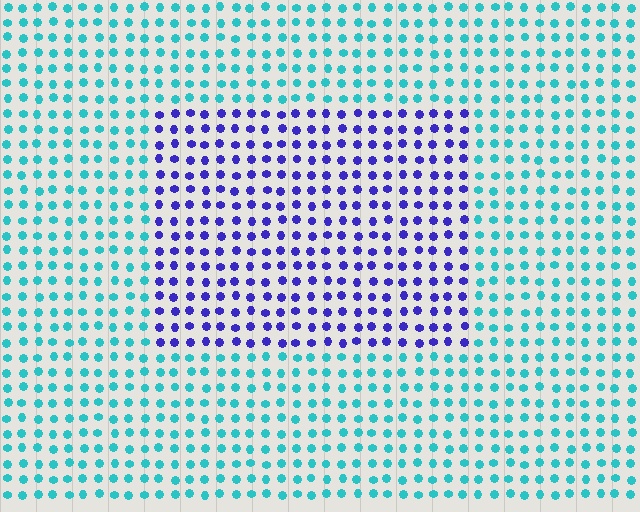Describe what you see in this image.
The image is filled with small cyan elements in a uniform arrangement. A rectangle-shaped region is visible where the elements are tinted to a slightly different hue, forming a subtle color boundary.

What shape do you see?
I see a rectangle.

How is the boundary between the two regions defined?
The boundary is defined purely by a slight shift in hue (about 68 degrees). Spacing, size, and orientation are identical on both sides.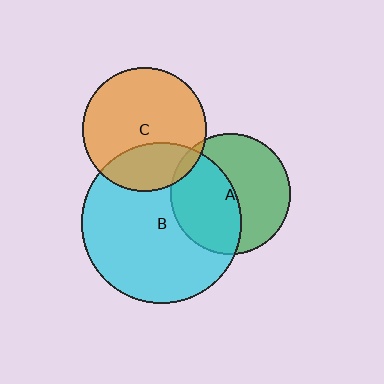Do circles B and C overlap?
Yes.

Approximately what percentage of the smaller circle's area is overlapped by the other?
Approximately 30%.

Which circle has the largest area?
Circle B (cyan).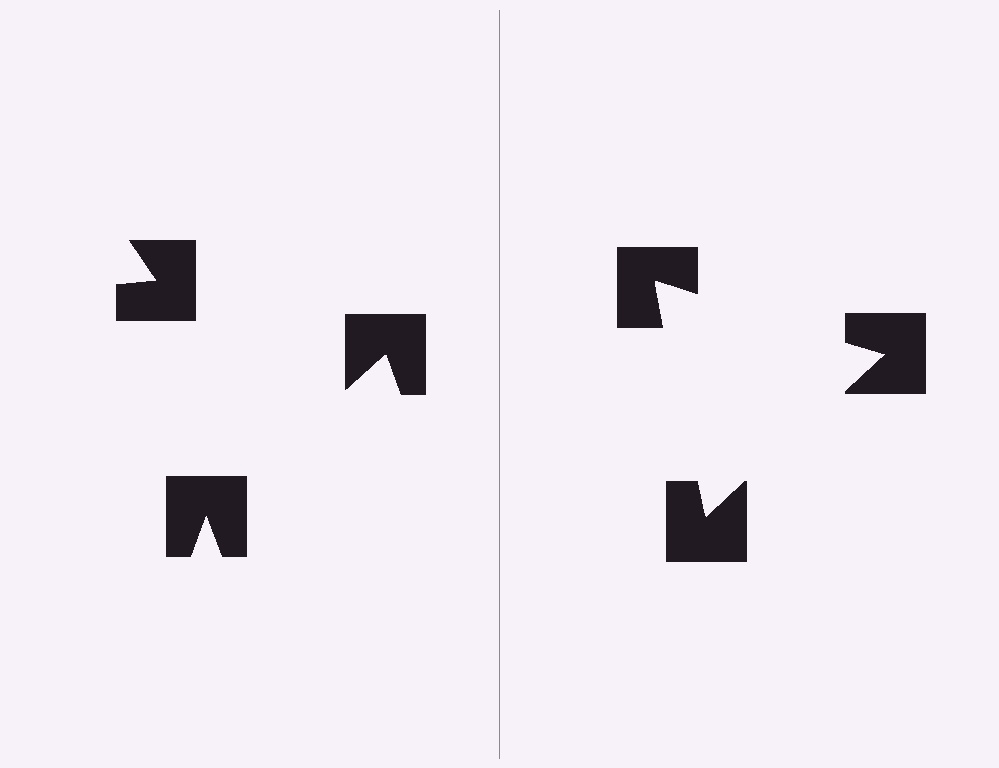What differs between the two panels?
The notched squares are positioned identically on both sides; only the wedge orientations differ. On the right they align to a triangle; on the left they are misaligned.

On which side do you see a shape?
An illusory triangle appears on the right side. On the left side the wedge cuts are rotated, so no coherent shape forms.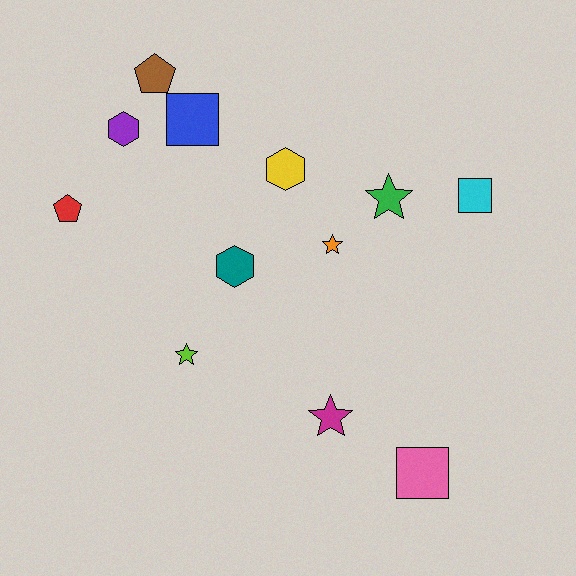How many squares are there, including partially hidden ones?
There are 3 squares.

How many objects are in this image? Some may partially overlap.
There are 12 objects.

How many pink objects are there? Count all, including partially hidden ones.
There is 1 pink object.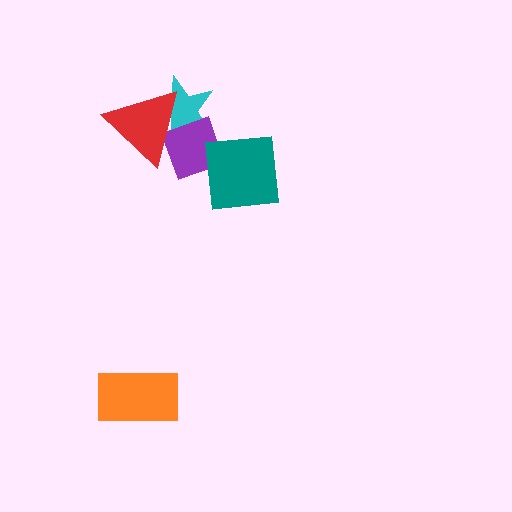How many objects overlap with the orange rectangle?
0 objects overlap with the orange rectangle.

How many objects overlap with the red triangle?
2 objects overlap with the red triangle.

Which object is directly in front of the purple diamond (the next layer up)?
The teal square is directly in front of the purple diamond.